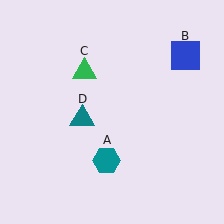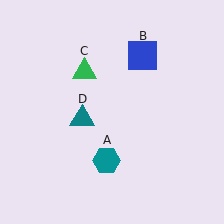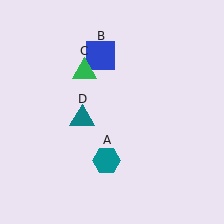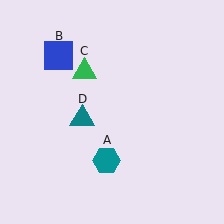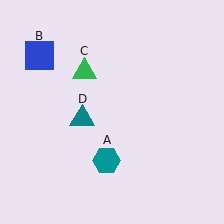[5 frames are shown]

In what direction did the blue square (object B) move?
The blue square (object B) moved left.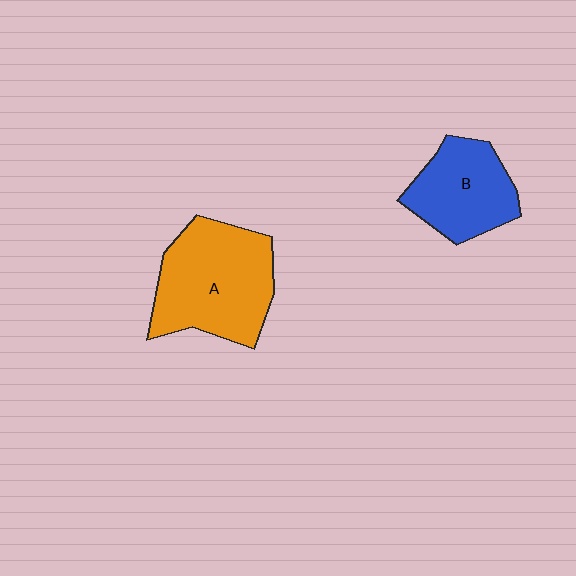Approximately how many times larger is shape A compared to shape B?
Approximately 1.5 times.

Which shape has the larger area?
Shape A (orange).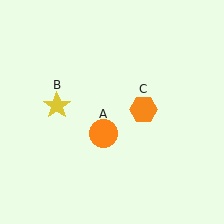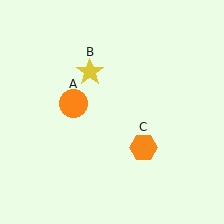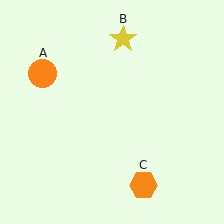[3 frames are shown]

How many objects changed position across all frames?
3 objects changed position: orange circle (object A), yellow star (object B), orange hexagon (object C).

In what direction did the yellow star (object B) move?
The yellow star (object B) moved up and to the right.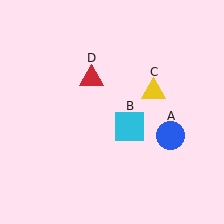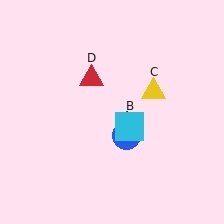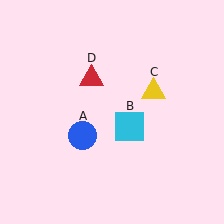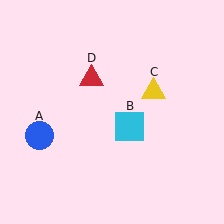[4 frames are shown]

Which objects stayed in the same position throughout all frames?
Cyan square (object B) and yellow triangle (object C) and red triangle (object D) remained stationary.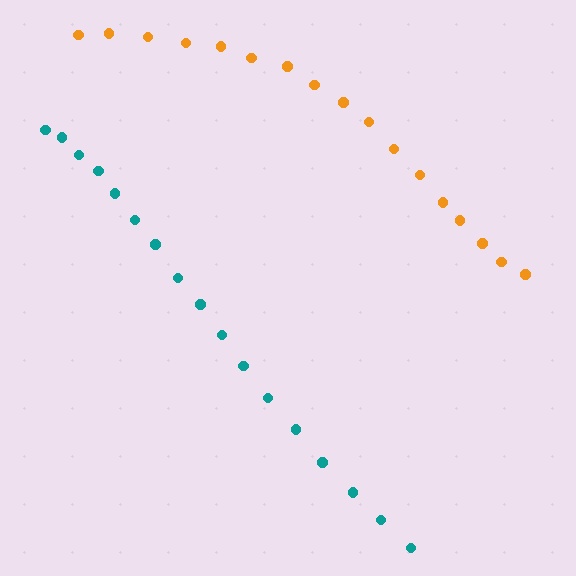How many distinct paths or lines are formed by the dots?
There are 2 distinct paths.